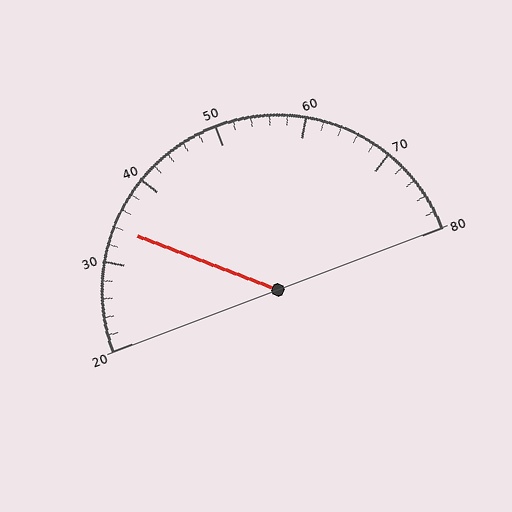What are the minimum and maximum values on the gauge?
The gauge ranges from 20 to 80.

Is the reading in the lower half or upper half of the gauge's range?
The reading is in the lower half of the range (20 to 80).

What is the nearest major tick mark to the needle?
The nearest major tick mark is 30.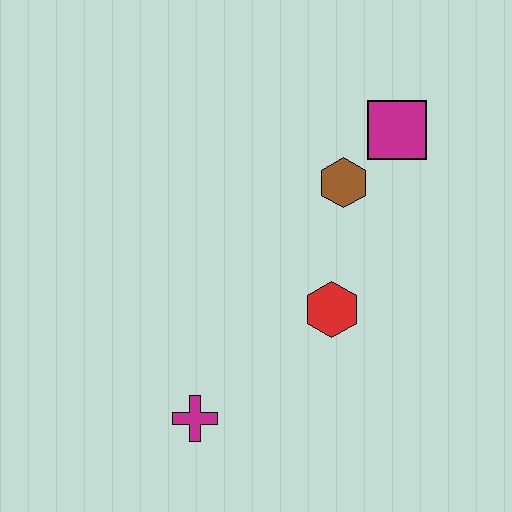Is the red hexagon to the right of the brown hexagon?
No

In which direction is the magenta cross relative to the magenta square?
The magenta cross is below the magenta square.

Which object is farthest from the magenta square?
The magenta cross is farthest from the magenta square.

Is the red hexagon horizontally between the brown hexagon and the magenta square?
No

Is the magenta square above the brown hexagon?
Yes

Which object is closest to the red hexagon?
The brown hexagon is closest to the red hexagon.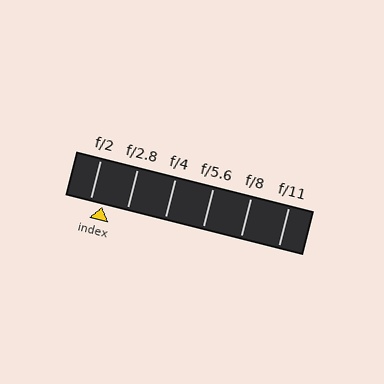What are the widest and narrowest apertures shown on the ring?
The widest aperture shown is f/2 and the narrowest is f/11.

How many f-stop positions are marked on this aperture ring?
There are 6 f-stop positions marked.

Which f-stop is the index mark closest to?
The index mark is closest to f/2.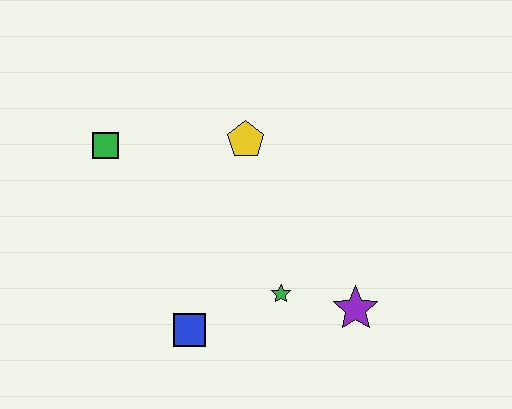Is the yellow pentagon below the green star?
No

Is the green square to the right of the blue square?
No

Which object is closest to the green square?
The yellow pentagon is closest to the green square.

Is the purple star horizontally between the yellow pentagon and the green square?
No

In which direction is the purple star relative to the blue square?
The purple star is to the right of the blue square.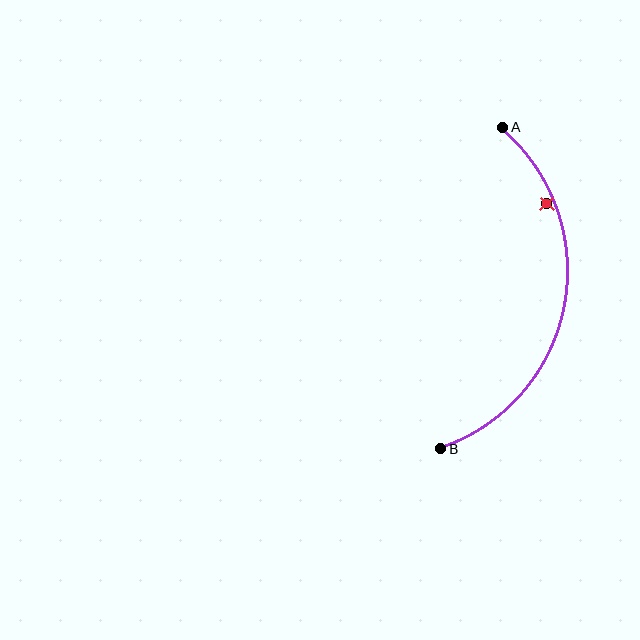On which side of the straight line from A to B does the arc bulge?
The arc bulges to the right of the straight line connecting A and B.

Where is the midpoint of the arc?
The arc midpoint is the point on the curve farthest from the straight line joining A and B. It sits to the right of that line.